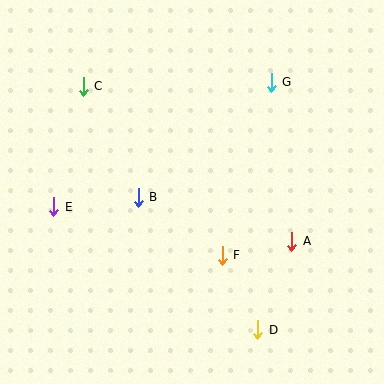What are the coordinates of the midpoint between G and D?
The midpoint between G and D is at (264, 206).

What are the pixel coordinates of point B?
Point B is at (138, 197).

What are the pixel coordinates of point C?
Point C is at (83, 86).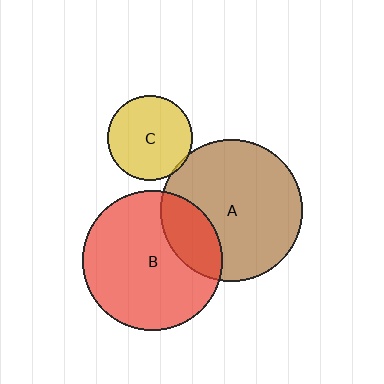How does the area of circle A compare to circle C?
Approximately 2.8 times.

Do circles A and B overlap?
Yes.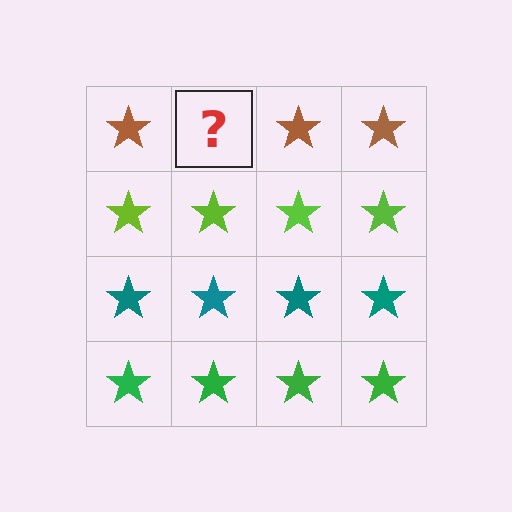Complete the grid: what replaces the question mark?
The question mark should be replaced with a brown star.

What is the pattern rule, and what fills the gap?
The rule is that each row has a consistent color. The gap should be filled with a brown star.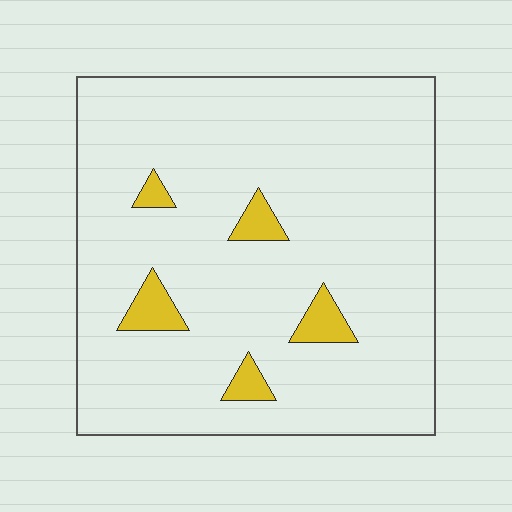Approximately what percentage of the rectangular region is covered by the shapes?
Approximately 5%.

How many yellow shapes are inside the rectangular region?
5.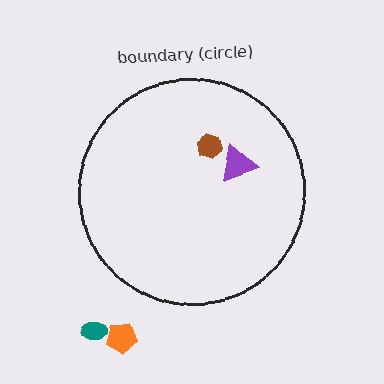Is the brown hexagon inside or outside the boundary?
Inside.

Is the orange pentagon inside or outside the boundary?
Outside.